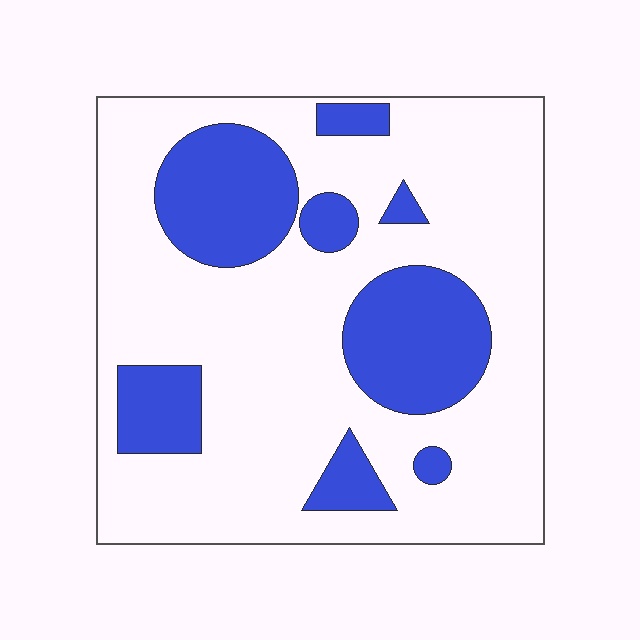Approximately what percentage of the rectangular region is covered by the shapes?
Approximately 25%.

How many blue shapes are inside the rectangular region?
8.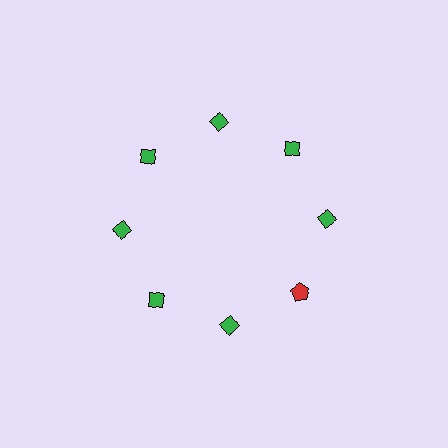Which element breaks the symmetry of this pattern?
The red pentagon at roughly the 4 o'clock position breaks the symmetry. All other shapes are green diamonds.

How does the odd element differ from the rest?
It differs in both color (red instead of green) and shape (pentagon instead of diamond).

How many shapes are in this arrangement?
There are 8 shapes arranged in a ring pattern.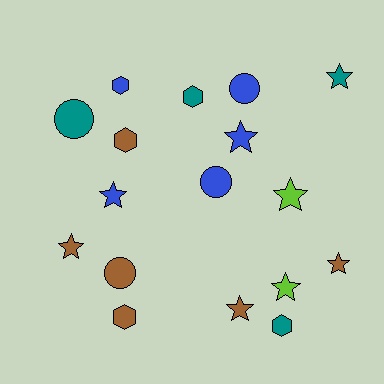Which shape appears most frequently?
Star, with 8 objects.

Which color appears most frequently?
Brown, with 6 objects.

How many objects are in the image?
There are 17 objects.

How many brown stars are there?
There are 3 brown stars.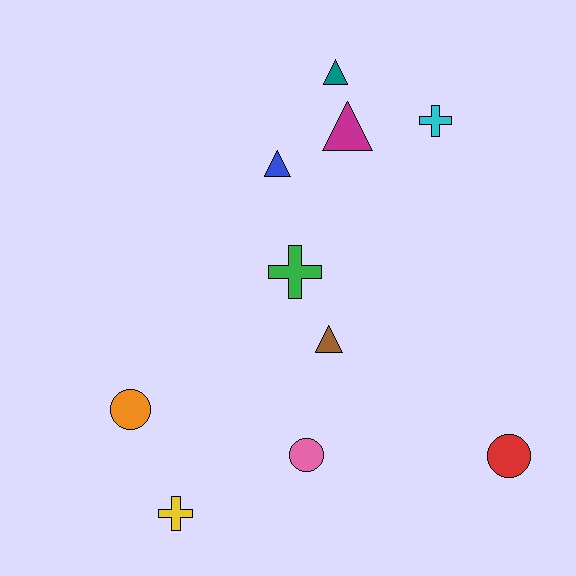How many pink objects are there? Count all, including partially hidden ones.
There is 1 pink object.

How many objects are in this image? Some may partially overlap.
There are 10 objects.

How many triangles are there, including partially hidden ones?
There are 4 triangles.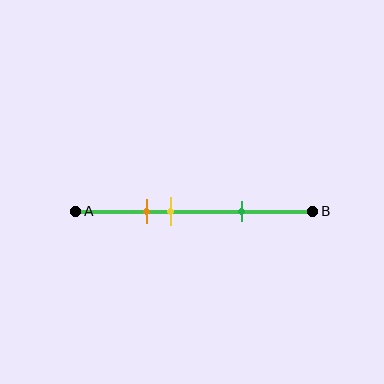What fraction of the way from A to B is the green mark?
The green mark is approximately 70% (0.7) of the way from A to B.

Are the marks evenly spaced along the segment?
No, the marks are not evenly spaced.